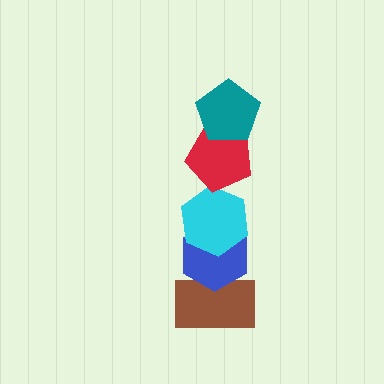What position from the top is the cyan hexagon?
The cyan hexagon is 3rd from the top.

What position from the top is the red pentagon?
The red pentagon is 2nd from the top.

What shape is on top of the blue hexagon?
The cyan hexagon is on top of the blue hexagon.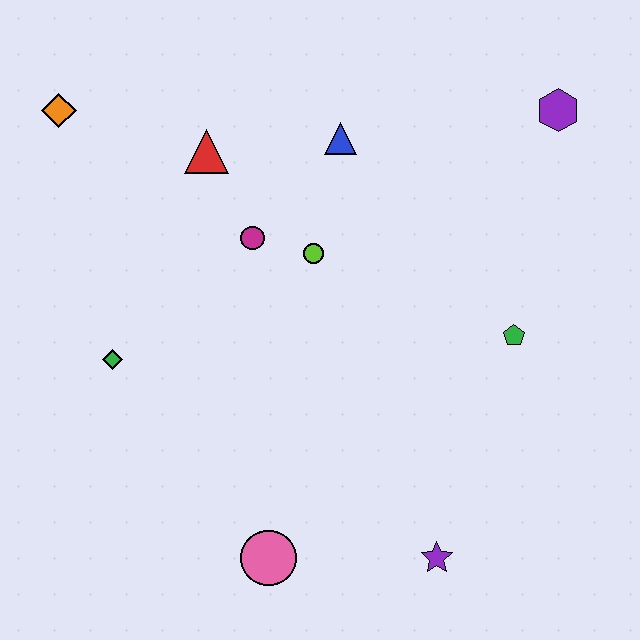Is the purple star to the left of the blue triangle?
No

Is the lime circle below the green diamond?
No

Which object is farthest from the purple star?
The orange diamond is farthest from the purple star.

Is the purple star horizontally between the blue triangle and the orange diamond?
No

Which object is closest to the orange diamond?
The red triangle is closest to the orange diamond.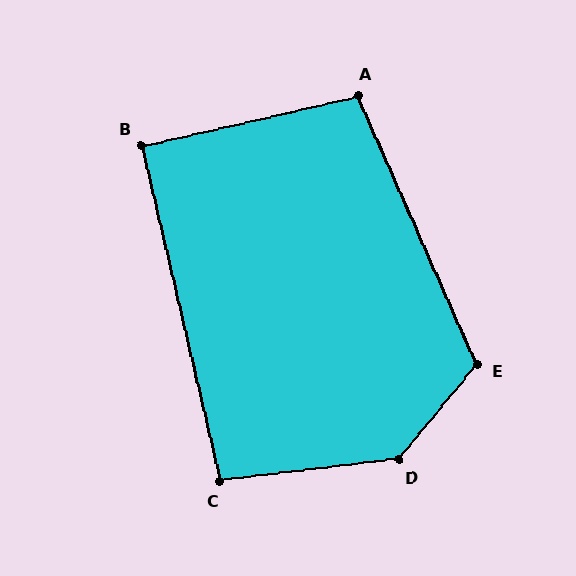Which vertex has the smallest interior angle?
B, at approximately 90 degrees.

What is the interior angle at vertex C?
Approximately 96 degrees (obtuse).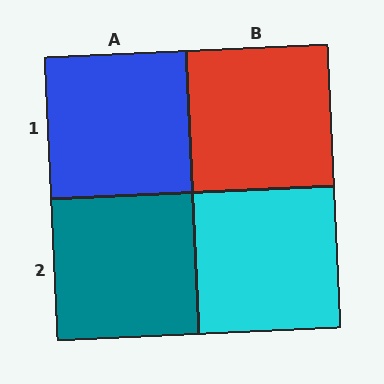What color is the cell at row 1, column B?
Red.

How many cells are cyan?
1 cell is cyan.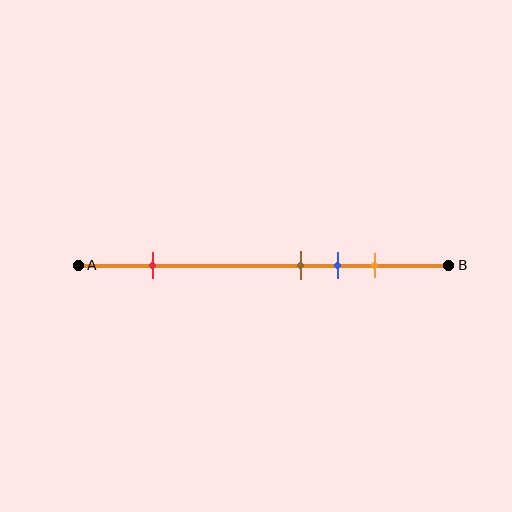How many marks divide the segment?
There are 4 marks dividing the segment.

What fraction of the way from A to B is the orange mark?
The orange mark is approximately 80% (0.8) of the way from A to B.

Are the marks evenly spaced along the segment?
No, the marks are not evenly spaced.